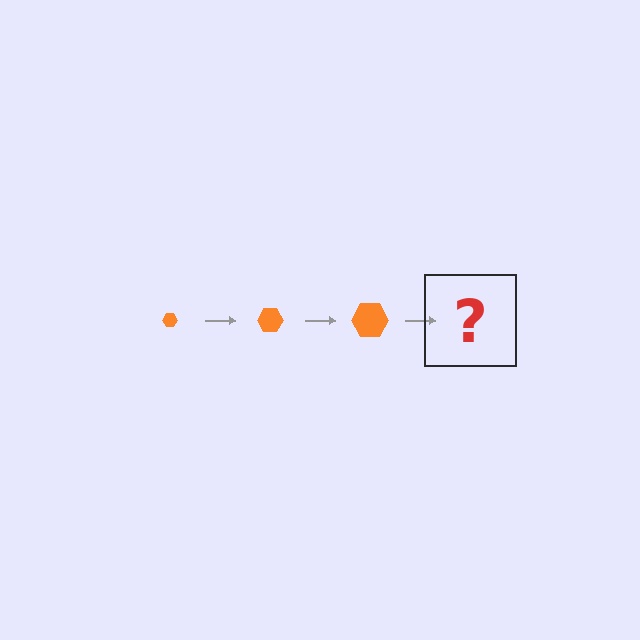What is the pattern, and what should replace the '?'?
The pattern is that the hexagon gets progressively larger each step. The '?' should be an orange hexagon, larger than the previous one.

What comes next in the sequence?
The next element should be an orange hexagon, larger than the previous one.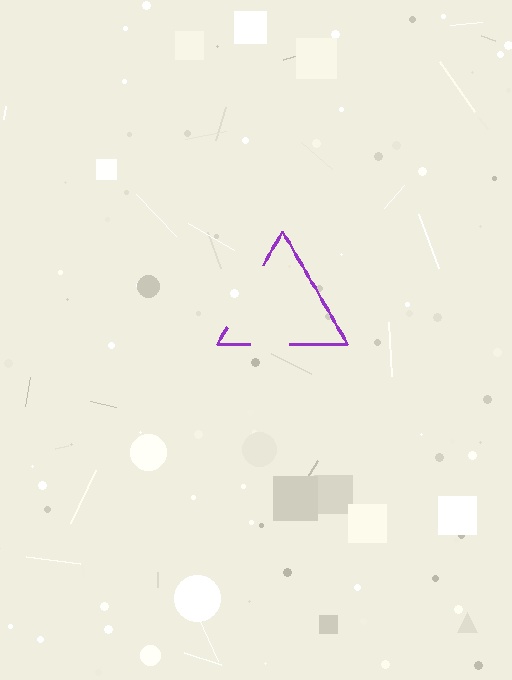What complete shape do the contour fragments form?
The contour fragments form a triangle.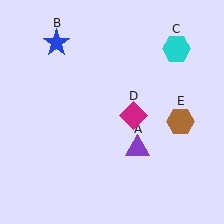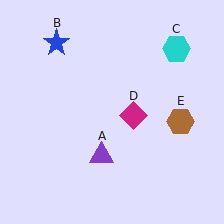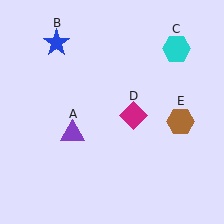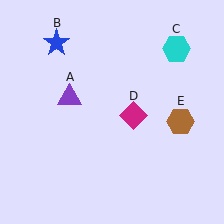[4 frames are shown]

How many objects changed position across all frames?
1 object changed position: purple triangle (object A).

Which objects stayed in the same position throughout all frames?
Blue star (object B) and cyan hexagon (object C) and magenta diamond (object D) and brown hexagon (object E) remained stationary.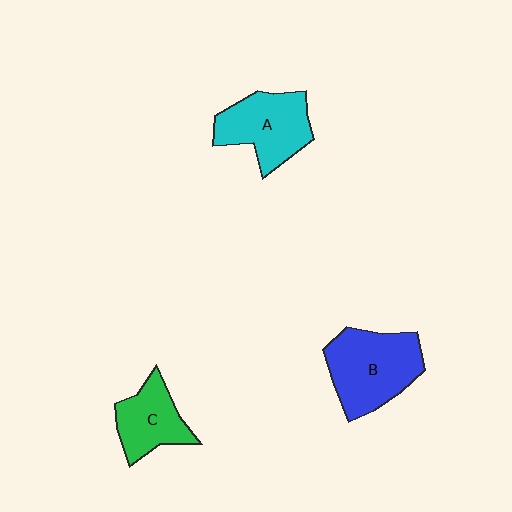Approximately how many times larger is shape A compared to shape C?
Approximately 1.3 times.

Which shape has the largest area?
Shape B (blue).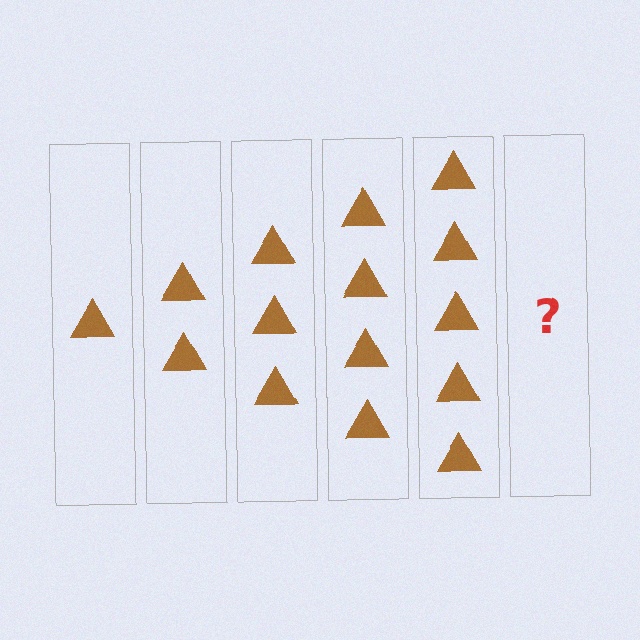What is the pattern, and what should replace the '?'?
The pattern is that each step adds one more triangle. The '?' should be 6 triangles.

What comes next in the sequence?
The next element should be 6 triangles.